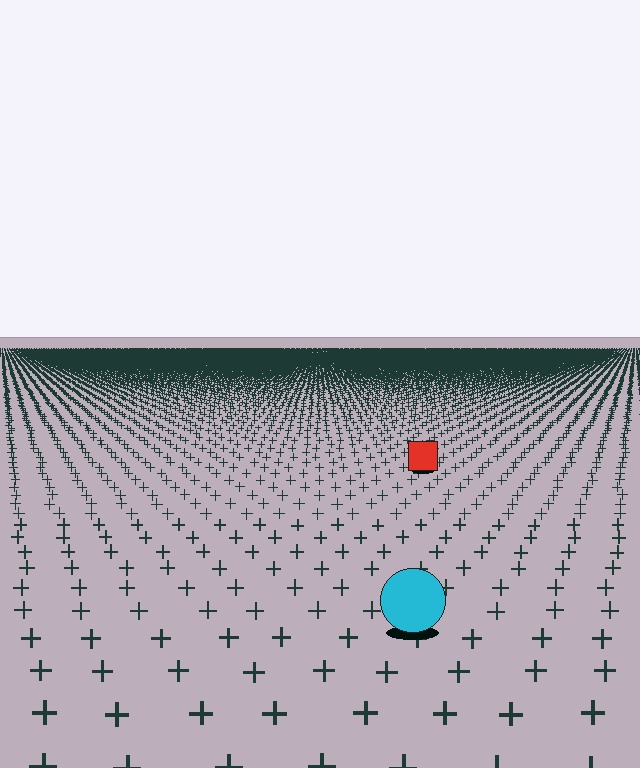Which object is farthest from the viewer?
The red square is farthest from the viewer. It appears smaller and the ground texture around it is denser.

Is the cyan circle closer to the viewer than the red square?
Yes. The cyan circle is closer — you can tell from the texture gradient: the ground texture is coarser near it.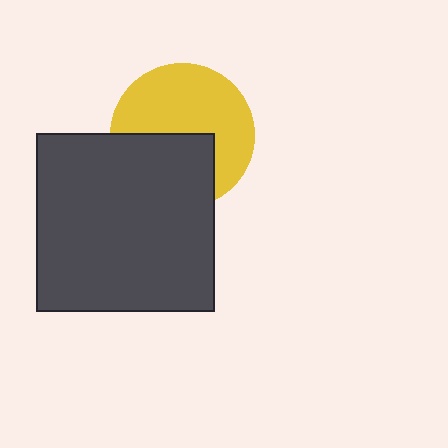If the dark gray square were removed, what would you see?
You would see the complete yellow circle.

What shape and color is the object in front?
The object in front is a dark gray square.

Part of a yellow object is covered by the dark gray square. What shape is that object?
It is a circle.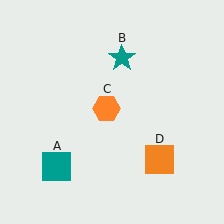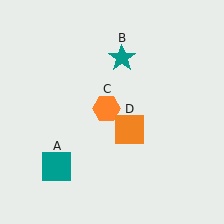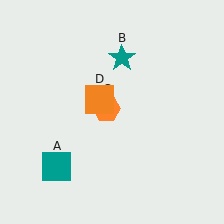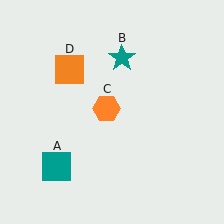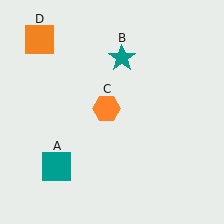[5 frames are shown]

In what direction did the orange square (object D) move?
The orange square (object D) moved up and to the left.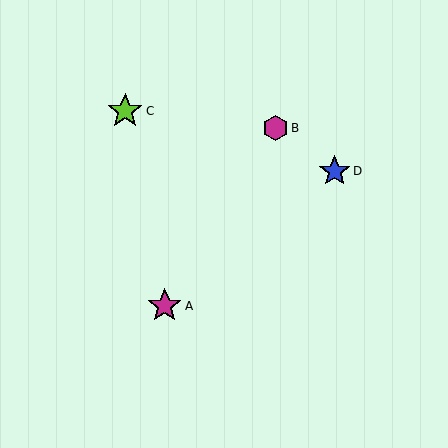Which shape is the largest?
The lime star (labeled C) is the largest.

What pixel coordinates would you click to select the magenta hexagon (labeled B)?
Click at (275, 128) to select the magenta hexagon B.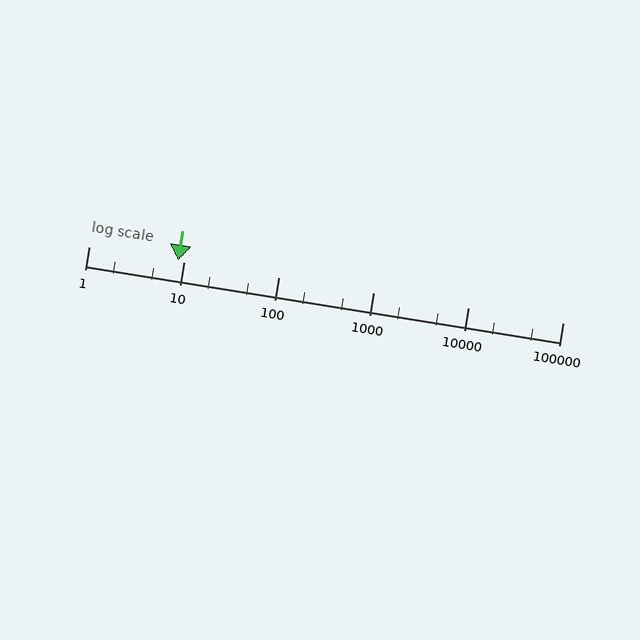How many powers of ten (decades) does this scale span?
The scale spans 5 decades, from 1 to 100000.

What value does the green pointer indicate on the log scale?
The pointer indicates approximately 8.8.